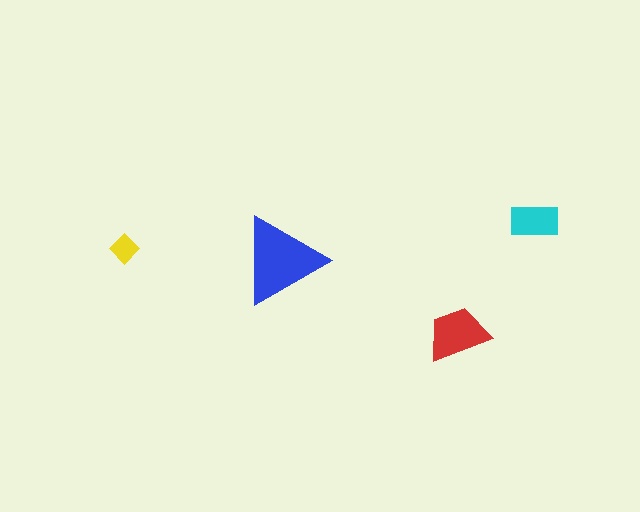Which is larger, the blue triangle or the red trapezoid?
The blue triangle.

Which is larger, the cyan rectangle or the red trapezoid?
The red trapezoid.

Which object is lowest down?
The red trapezoid is bottommost.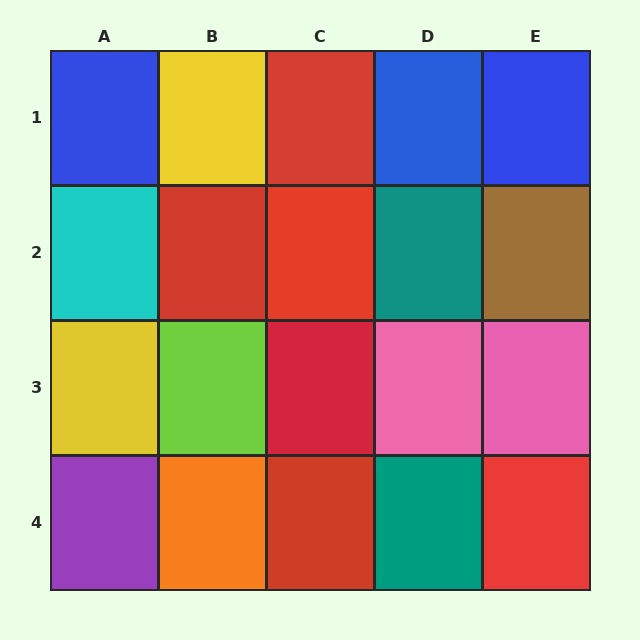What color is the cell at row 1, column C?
Red.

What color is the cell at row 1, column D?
Blue.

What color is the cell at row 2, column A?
Cyan.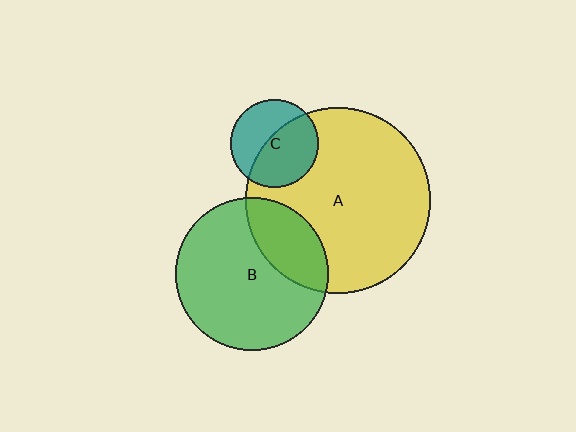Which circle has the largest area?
Circle A (yellow).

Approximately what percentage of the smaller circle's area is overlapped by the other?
Approximately 25%.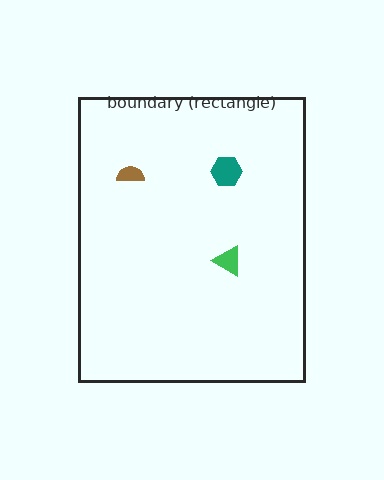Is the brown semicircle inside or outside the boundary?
Inside.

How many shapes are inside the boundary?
3 inside, 0 outside.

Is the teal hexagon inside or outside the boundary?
Inside.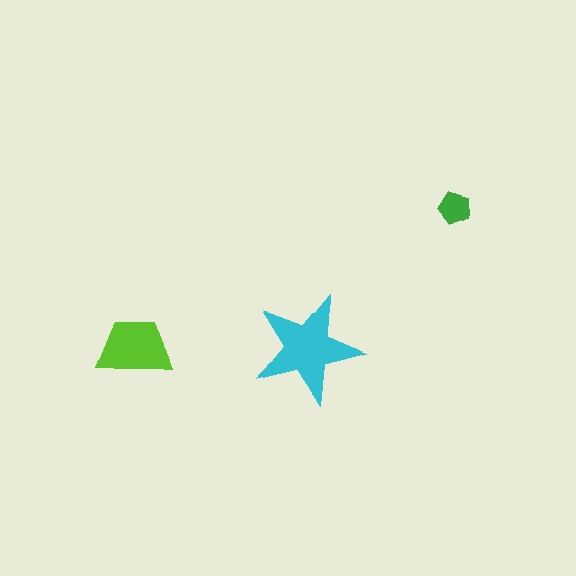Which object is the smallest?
The green pentagon.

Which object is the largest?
The cyan star.